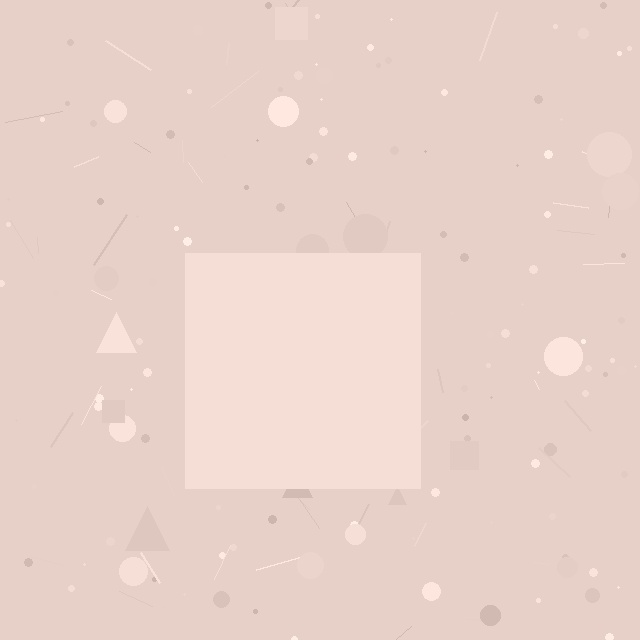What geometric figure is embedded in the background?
A square is embedded in the background.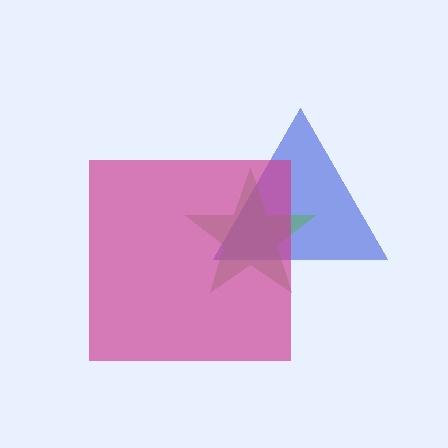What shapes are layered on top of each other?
The layered shapes are: a blue triangle, a green star, a magenta square.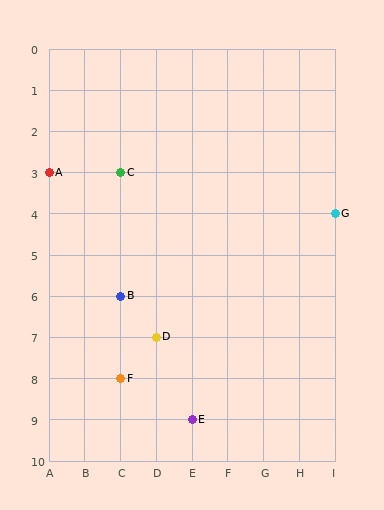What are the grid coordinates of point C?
Point C is at grid coordinates (C, 3).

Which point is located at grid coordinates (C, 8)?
Point F is at (C, 8).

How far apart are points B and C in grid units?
Points B and C are 3 rows apart.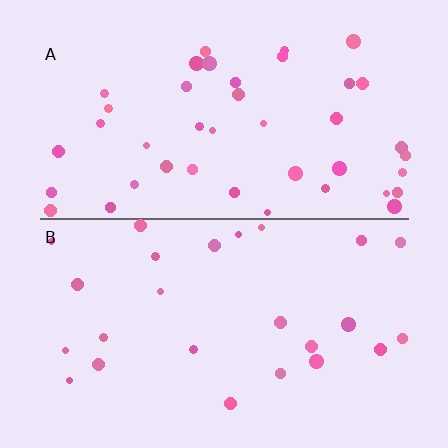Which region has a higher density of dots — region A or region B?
A (the top).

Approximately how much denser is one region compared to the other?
Approximately 1.7× — region A over region B.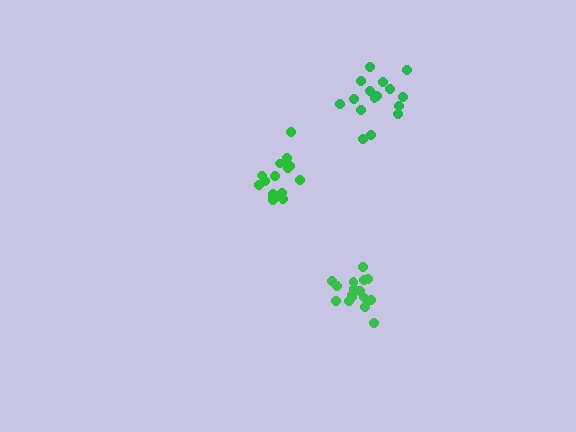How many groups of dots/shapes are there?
There are 3 groups.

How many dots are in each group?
Group 1: 16 dots, Group 2: 17 dots, Group 3: 16 dots (49 total).